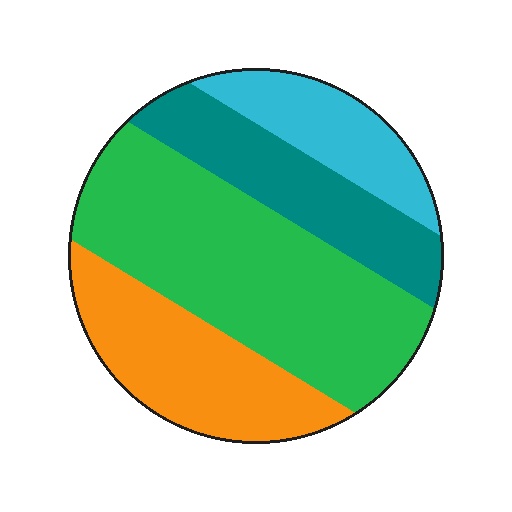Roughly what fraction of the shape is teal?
Teal takes up less than a quarter of the shape.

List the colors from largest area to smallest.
From largest to smallest: green, orange, teal, cyan.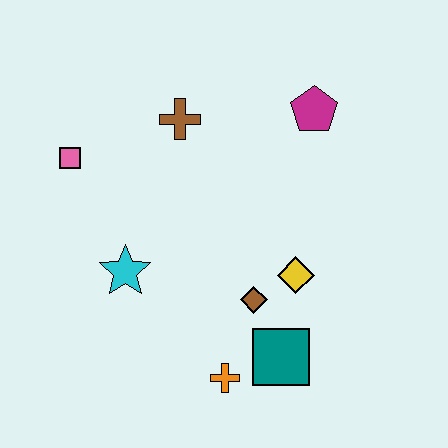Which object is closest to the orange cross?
The teal square is closest to the orange cross.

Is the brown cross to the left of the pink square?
No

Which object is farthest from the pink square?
The teal square is farthest from the pink square.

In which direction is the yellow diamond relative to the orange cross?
The yellow diamond is above the orange cross.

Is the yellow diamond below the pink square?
Yes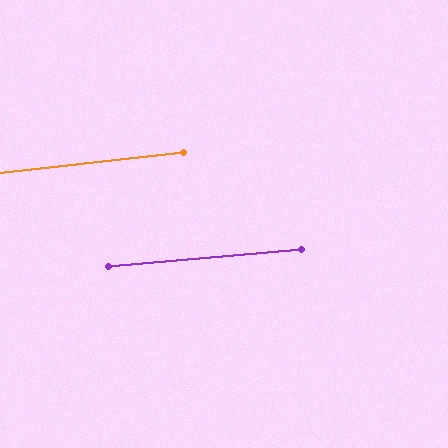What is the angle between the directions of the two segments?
Approximately 1 degree.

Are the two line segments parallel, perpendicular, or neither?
Parallel — their directions differ by only 1.2°.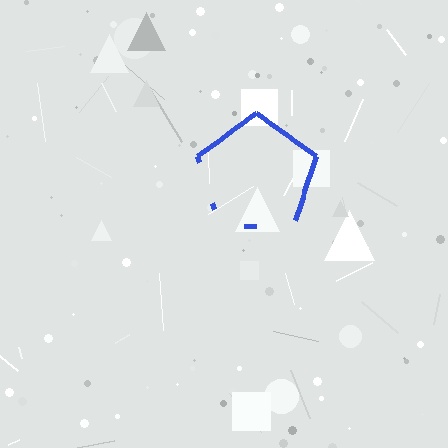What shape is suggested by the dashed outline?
The dashed outline suggests a pentagon.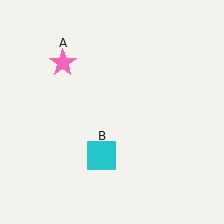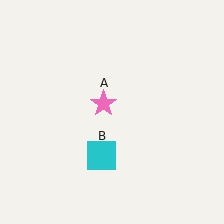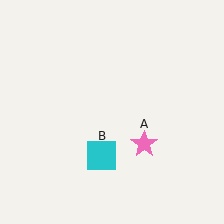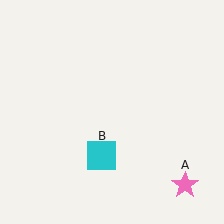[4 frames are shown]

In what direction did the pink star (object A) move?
The pink star (object A) moved down and to the right.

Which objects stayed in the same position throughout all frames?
Cyan square (object B) remained stationary.